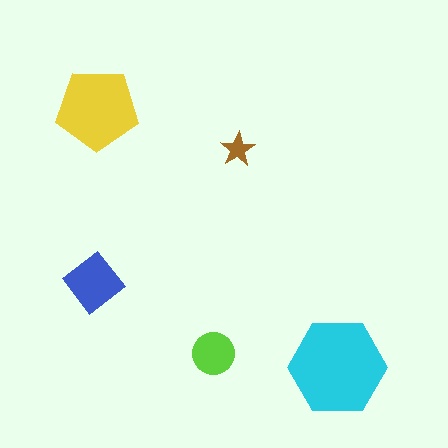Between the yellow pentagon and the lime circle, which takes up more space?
The yellow pentagon.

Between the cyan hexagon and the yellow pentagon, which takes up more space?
The cyan hexagon.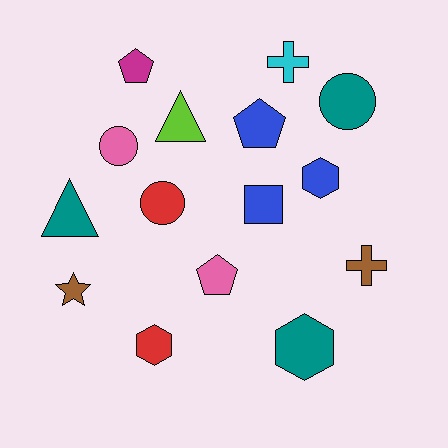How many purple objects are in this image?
There are no purple objects.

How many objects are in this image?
There are 15 objects.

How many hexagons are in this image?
There are 3 hexagons.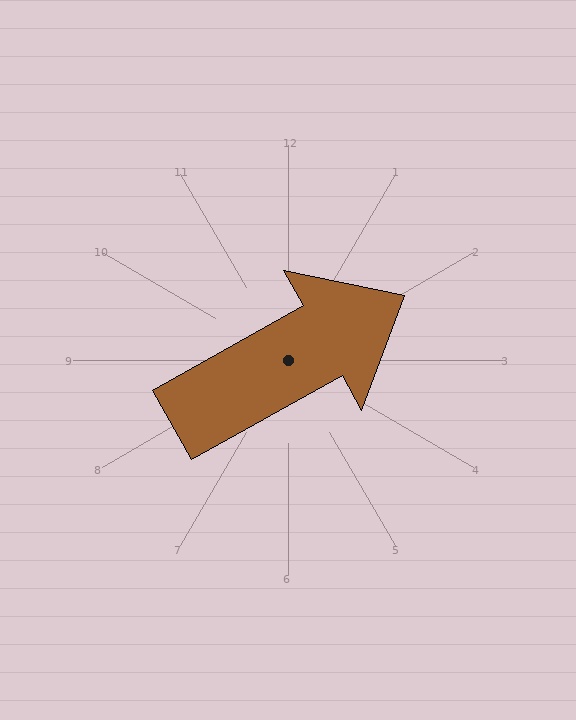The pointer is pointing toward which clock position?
Roughly 2 o'clock.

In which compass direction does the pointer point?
Northeast.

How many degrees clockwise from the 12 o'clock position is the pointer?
Approximately 61 degrees.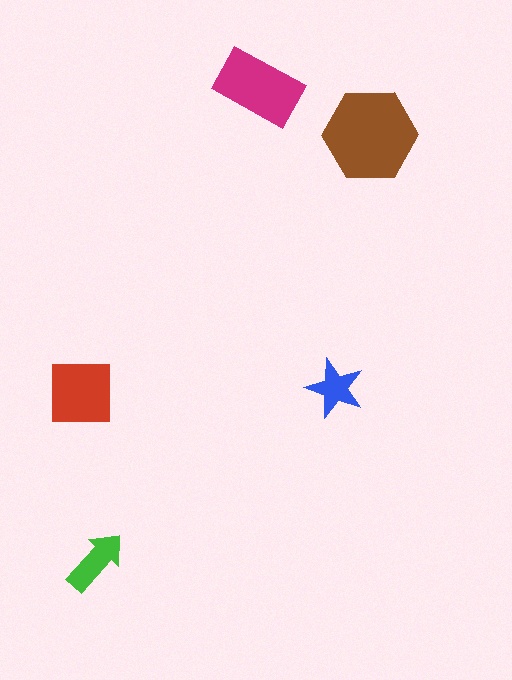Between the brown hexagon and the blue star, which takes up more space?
The brown hexagon.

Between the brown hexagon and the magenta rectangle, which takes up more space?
The brown hexagon.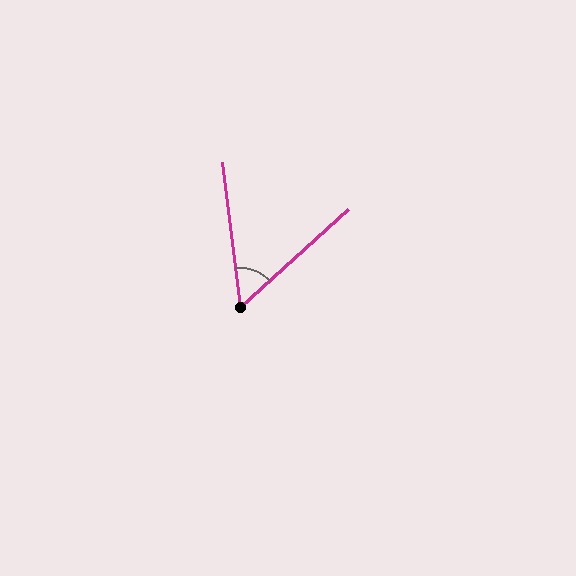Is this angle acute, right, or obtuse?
It is acute.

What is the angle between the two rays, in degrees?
Approximately 55 degrees.